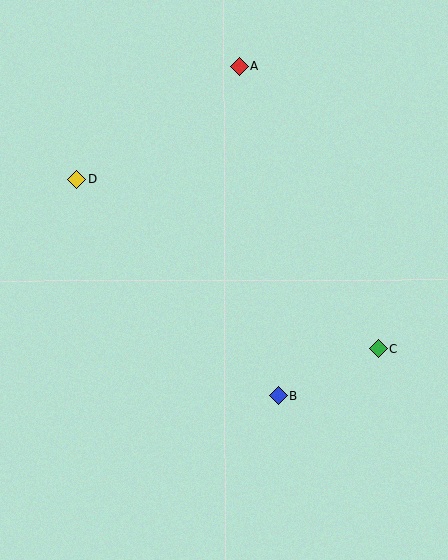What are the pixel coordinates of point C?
Point C is at (379, 348).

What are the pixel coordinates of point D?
Point D is at (77, 180).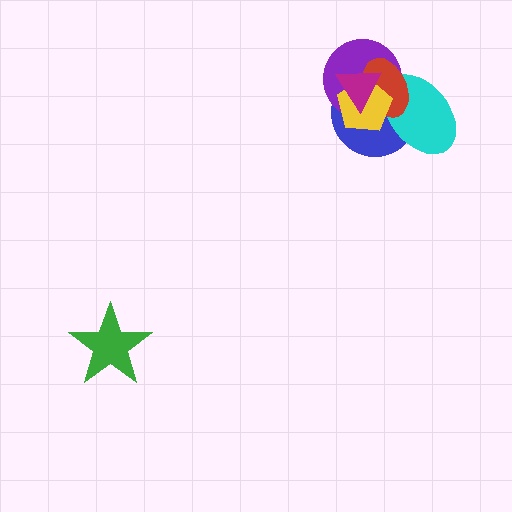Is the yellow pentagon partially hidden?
Yes, it is partially covered by another shape.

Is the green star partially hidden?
No, no other shape covers it.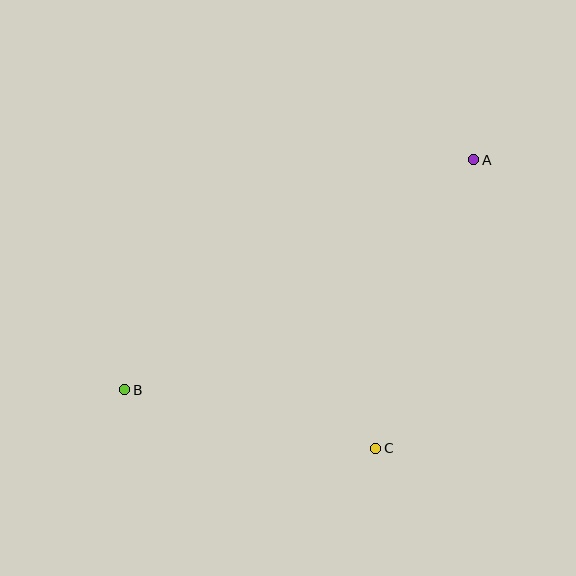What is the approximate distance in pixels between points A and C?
The distance between A and C is approximately 305 pixels.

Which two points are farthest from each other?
Points A and B are farthest from each other.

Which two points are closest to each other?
Points B and C are closest to each other.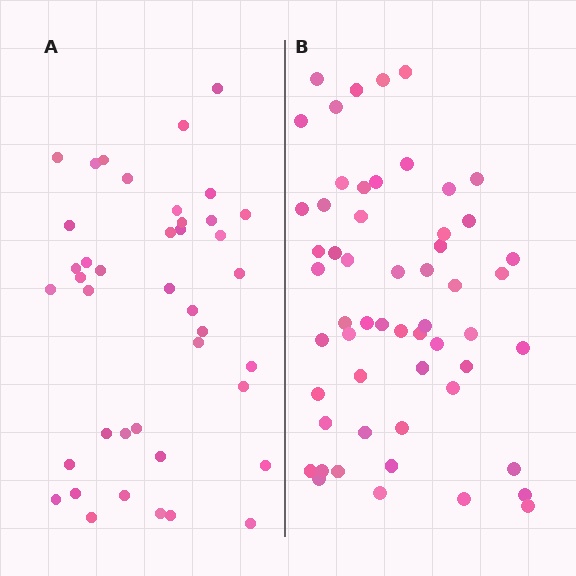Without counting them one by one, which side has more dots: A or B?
Region B (the right region) has more dots.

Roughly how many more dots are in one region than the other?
Region B has approximately 15 more dots than region A.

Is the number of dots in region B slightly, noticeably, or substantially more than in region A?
Region B has noticeably more, but not dramatically so. The ratio is roughly 1.4 to 1.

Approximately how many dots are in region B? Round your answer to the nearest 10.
About 60 dots. (The exact count is 56, which rounds to 60.)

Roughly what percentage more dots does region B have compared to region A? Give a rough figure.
About 35% more.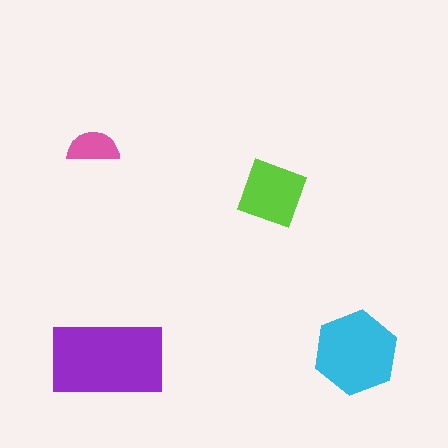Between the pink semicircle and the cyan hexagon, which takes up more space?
The cyan hexagon.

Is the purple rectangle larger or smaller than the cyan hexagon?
Larger.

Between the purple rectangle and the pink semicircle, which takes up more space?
The purple rectangle.